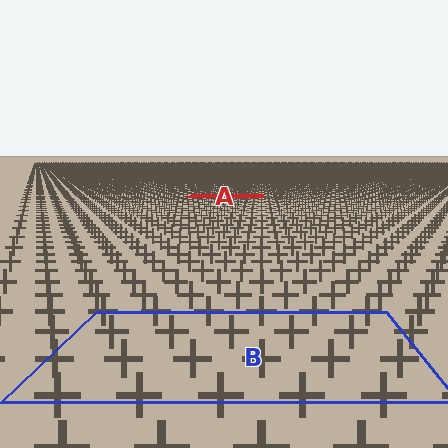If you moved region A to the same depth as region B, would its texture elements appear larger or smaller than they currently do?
They would appear larger. At a closer depth, the same texture elements are projected at a bigger on-screen size.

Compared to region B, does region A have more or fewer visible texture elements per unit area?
Region A has more texture elements per unit area — they are packed more densely because it is farther away.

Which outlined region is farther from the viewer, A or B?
Region A is farther from the viewer — the texture elements inside it appear smaller and more densely packed.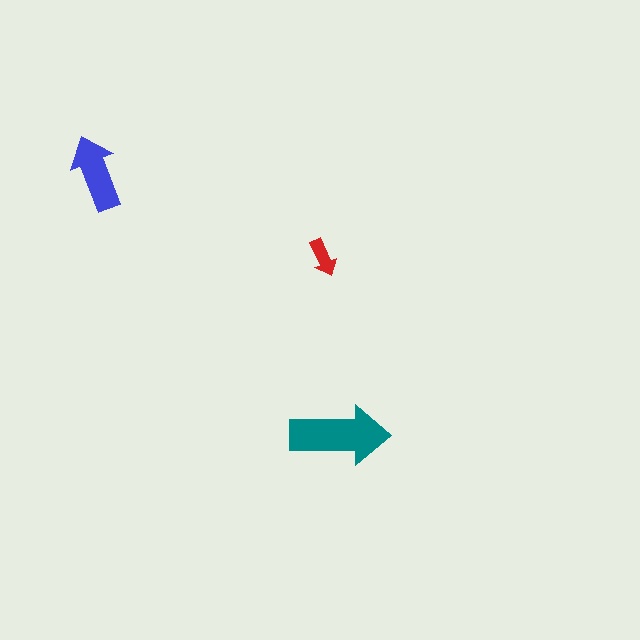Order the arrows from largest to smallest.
the teal one, the blue one, the red one.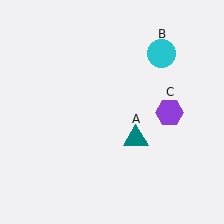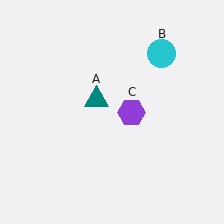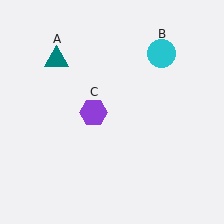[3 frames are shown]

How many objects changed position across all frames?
2 objects changed position: teal triangle (object A), purple hexagon (object C).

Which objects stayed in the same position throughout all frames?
Cyan circle (object B) remained stationary.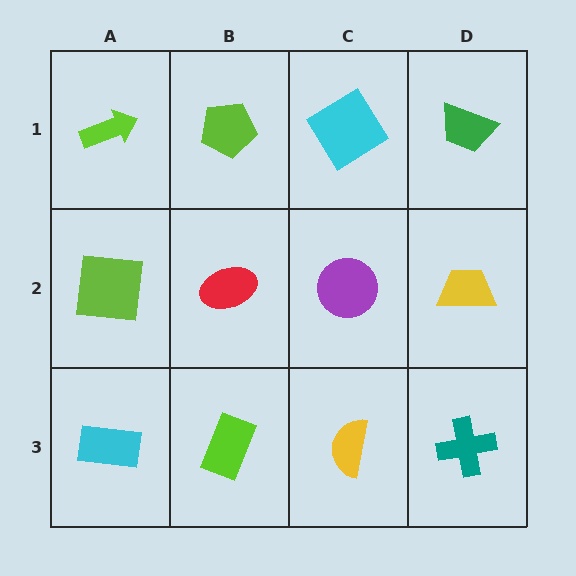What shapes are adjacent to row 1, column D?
A yellow trapezoid (row 2, column D), a cyan diamond (row 1, column C).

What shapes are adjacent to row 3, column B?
A red ellipse (row 2, column B), a cyan rectangle (row 3, column A), a yellow semicircle (row 3, column C).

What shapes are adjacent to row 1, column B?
A red ellipse (row 2, column B), a lime arrow (row 1, column A), a cyan diamond (row 1, column C).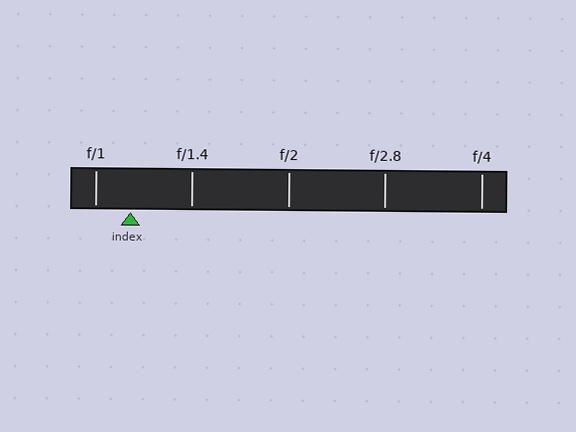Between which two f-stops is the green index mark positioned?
The index mark is between f/1 and f/1.4.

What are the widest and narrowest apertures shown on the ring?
The widest aperture shown is f/1 and the narrowest is f/4.